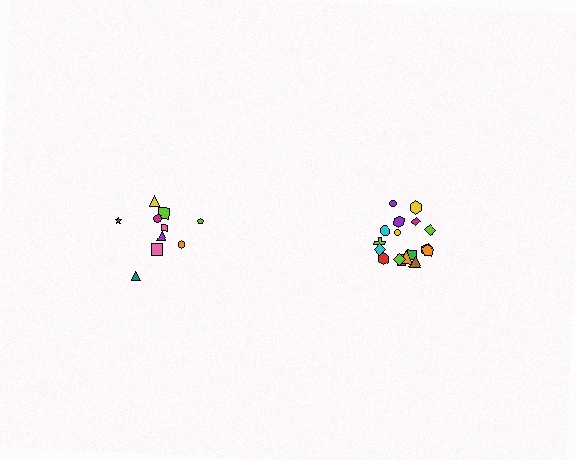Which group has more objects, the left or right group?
The right group.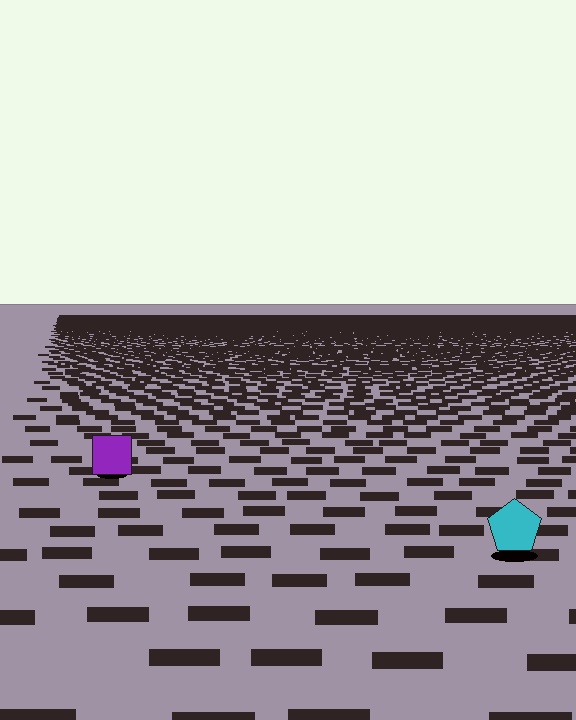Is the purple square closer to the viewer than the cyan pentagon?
No. The cyan pentagon is closer — you can tell from the texture gradient: the ground texture is coarser near it.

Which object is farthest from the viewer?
The purple square is farthest from the viewer. It appears smaller and the ground texture around it is denser.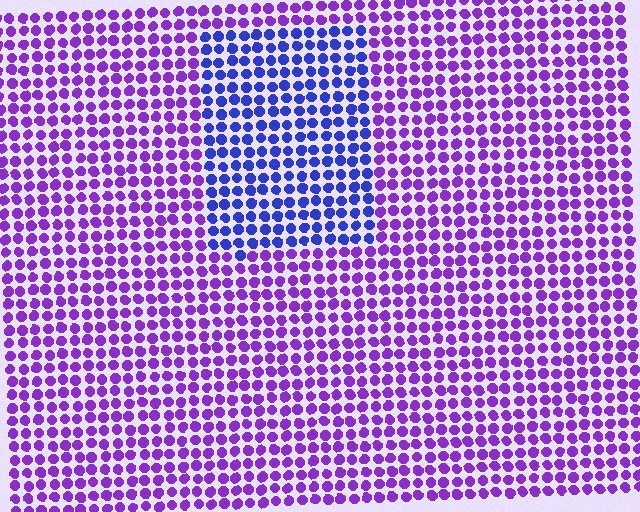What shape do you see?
I see a rectangle.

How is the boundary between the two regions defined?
The boundary is defined purely by a slight shift in hue (about 41 degrees). Spacing, size, and orientation are identical on both sides.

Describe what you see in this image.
The image is filled with small purple elements in a uniform arrangement. A rectangle-shaped region is visible where the elements are tinted to a slightly different hue, forming a subtle color boundary.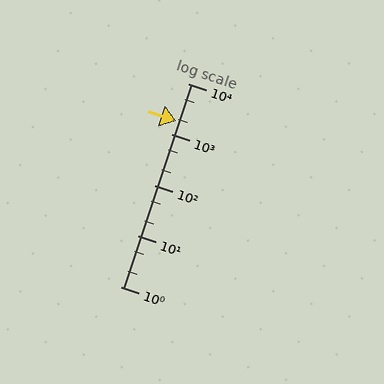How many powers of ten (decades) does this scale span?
The scale spans 4 decades, from 1 to 10000.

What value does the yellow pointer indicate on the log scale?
The pointer indicates approximately 1800.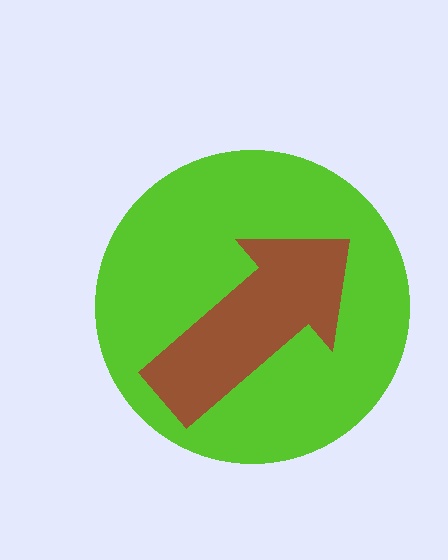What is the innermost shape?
The brown arrow.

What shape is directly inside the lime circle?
The brown arrow.